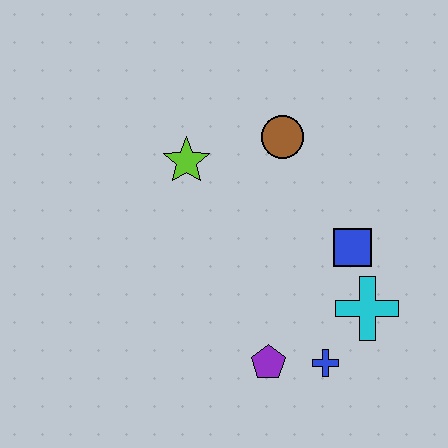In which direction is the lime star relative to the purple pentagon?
The lime star is above the purple pentagon.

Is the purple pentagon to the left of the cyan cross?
Yes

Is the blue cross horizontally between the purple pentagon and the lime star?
No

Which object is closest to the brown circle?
The lime star is closest to the brown circle.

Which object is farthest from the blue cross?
The lime star is farthest from the blue cross.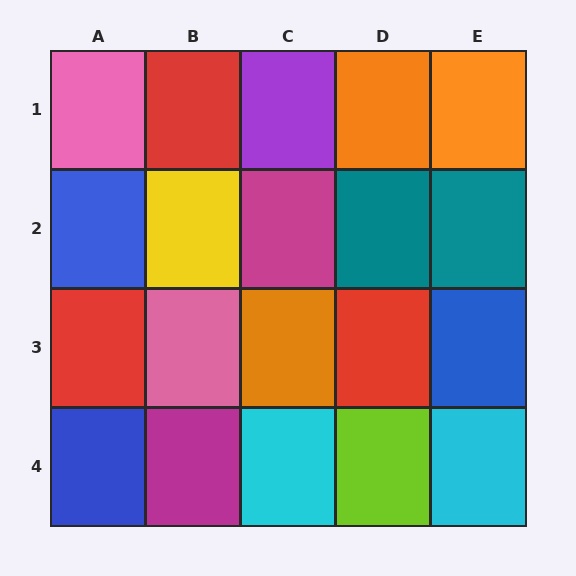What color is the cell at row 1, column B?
Red.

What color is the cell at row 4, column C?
Cyan.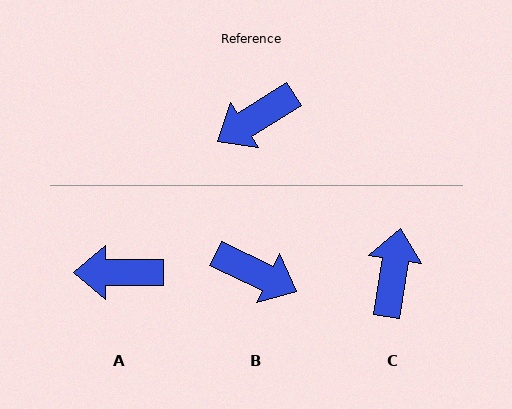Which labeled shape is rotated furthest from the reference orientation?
C, about 131 degrees away.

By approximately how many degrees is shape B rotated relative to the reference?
Approximately 123 degrees counter-clockwise.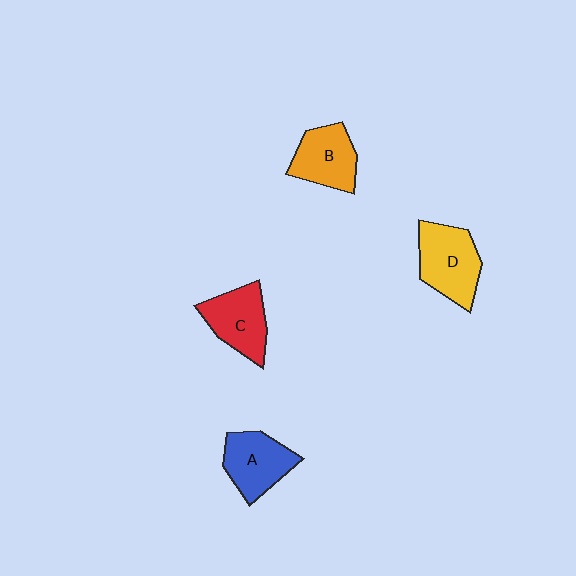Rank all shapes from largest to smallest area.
From largest to smallest: D (yellow), A (blue), C (red), B (orange).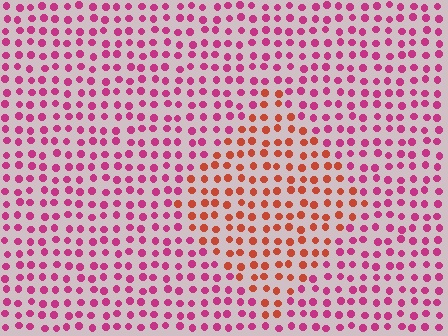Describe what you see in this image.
The image is filled with small magenta elements in a uniform arrangement. A diamond-shaped region is visible where the elements are tinted to a slightly different hue, forming a subtle color boundary.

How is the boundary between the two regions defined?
The boundary is defined purely by a slight shift in hue (about 42 degrees). Spacing, size, and orientation are identical on both sides.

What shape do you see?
I see a diamond.